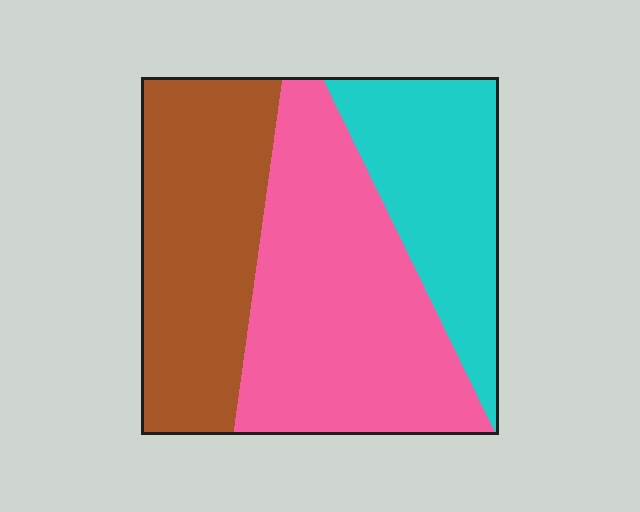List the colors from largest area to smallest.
From largest to smallest: pink, brown, cyan.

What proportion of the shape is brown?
Brown takes up between a sixth and a third of the shape.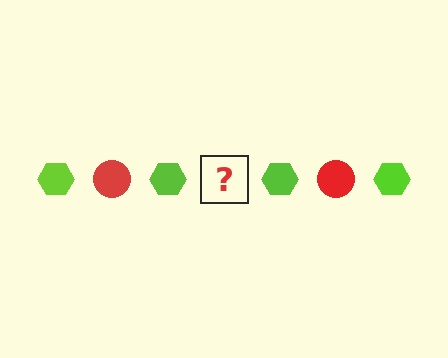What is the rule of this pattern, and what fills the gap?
The rule is that the pattern alternates between lime hexagon and red circle. The gap should be filled with a red circle.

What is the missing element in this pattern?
The missing element is a red circle.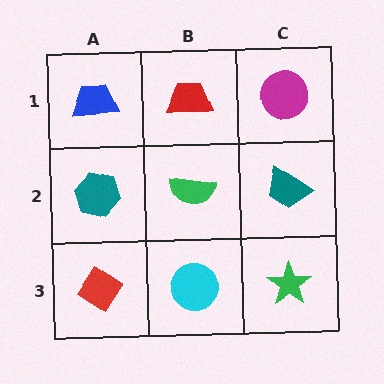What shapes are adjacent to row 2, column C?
A magenta circle (row 1, column C), a green star (row 3, column C), a green semicircle (row 2, column B).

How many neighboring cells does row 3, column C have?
2.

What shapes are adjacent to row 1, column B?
A green semicircle (row 2, column B), a blue trapezoid (row 1, column A), a magenta circle (row 1, column C).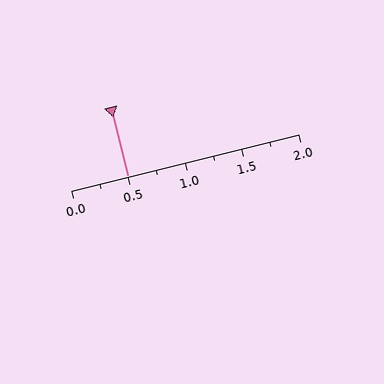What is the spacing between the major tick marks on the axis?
The major ticks are spaced 0.5 apart.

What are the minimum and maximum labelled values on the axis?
The axis runs from 0.0 to 2.0.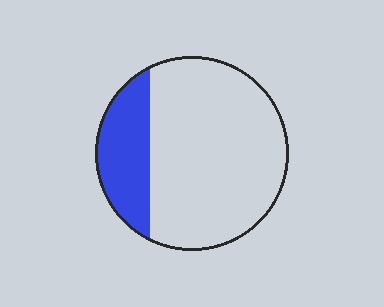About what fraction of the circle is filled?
About one quarter (1/4).